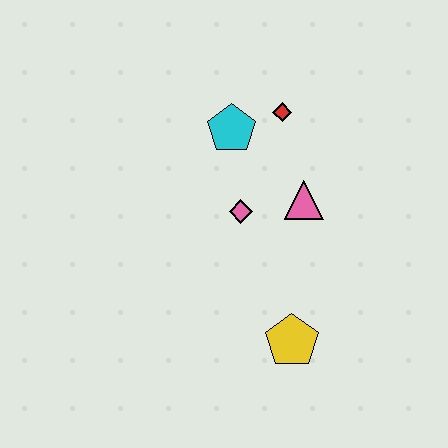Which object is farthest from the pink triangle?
The yellow pentagon is farthest from the pink triangle.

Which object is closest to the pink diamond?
The pink triangle is closest to the pink diamond.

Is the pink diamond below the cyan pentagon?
Yes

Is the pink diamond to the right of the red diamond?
No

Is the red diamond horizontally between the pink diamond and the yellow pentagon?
Yes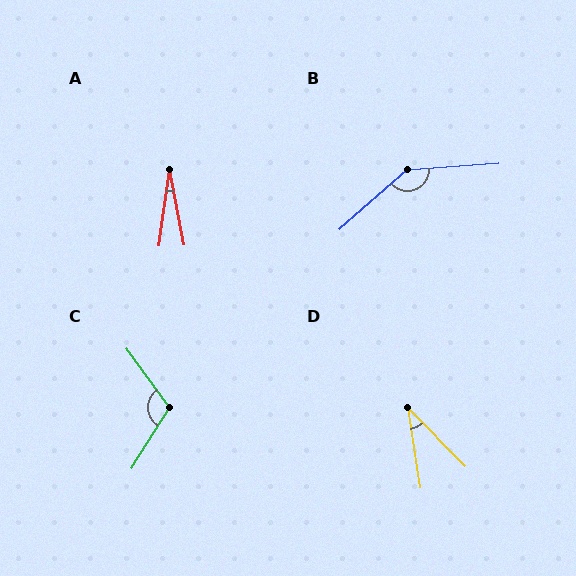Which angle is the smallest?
A, at approximately 19 degrees.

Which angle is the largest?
B, at approximately 143 degrees.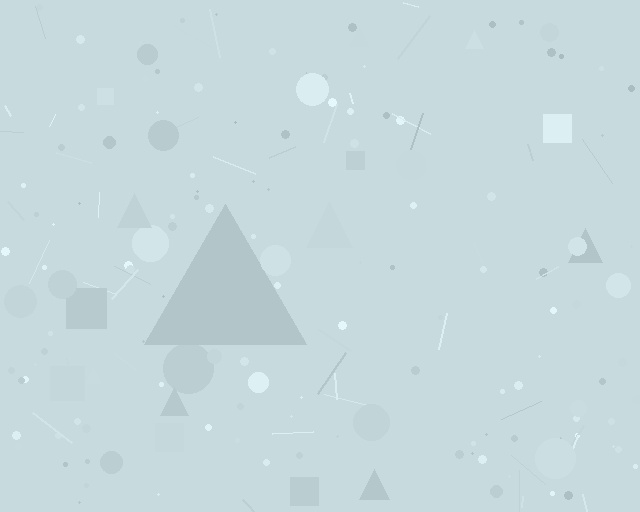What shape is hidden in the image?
A triangle is hidden in the image.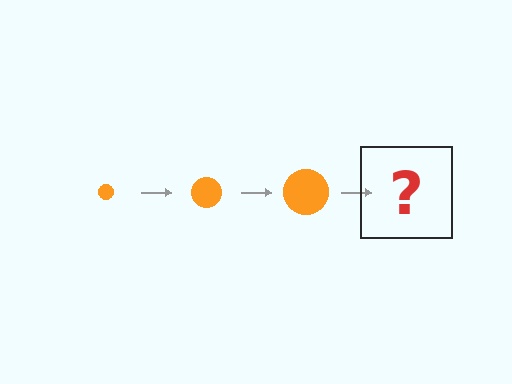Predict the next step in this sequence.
The next step is an orange circle, larger than the previous one.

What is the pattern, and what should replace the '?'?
The pattern is that the circle gets progressively larger each step. The '?' should be an orange circle, larger than the previous one.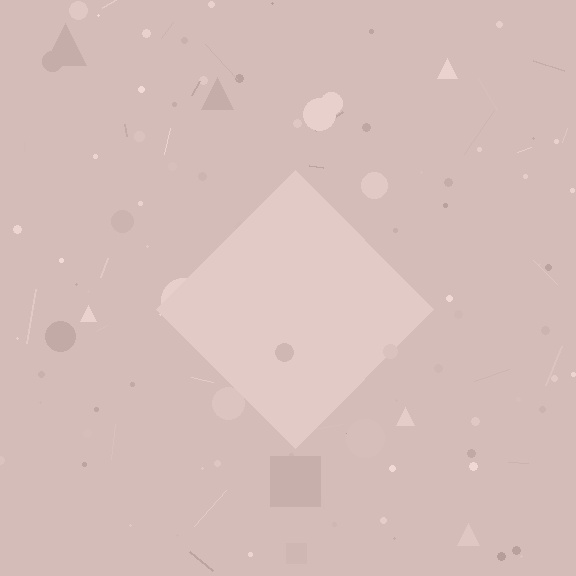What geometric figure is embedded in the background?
A diamond is embedded in the background.